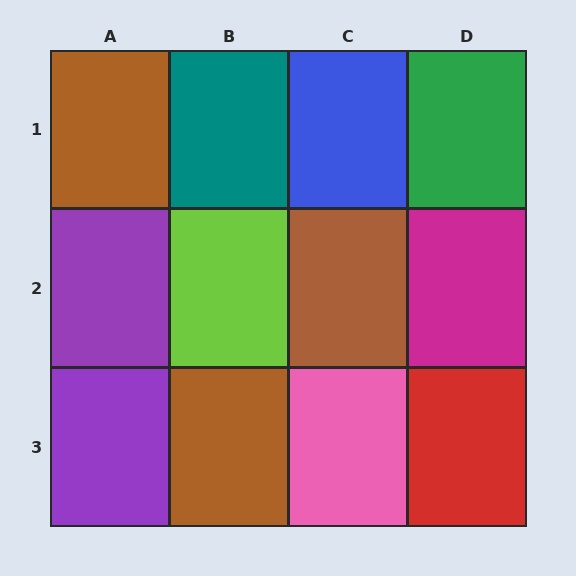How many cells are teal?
1 cell is teal.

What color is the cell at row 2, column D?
Magenta.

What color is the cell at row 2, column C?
Brown.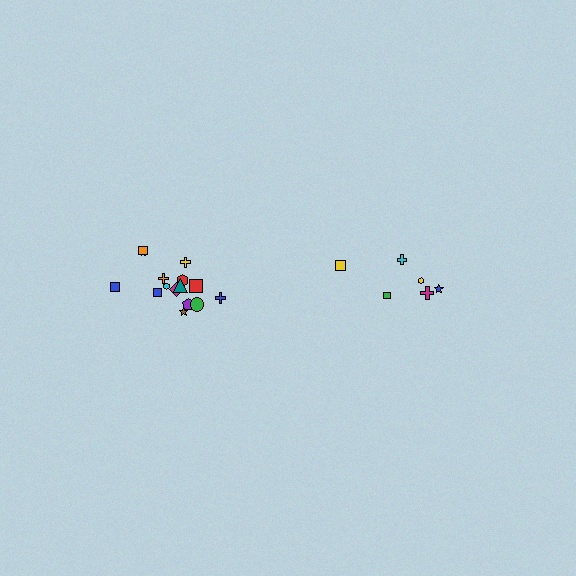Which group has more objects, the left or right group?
The left group.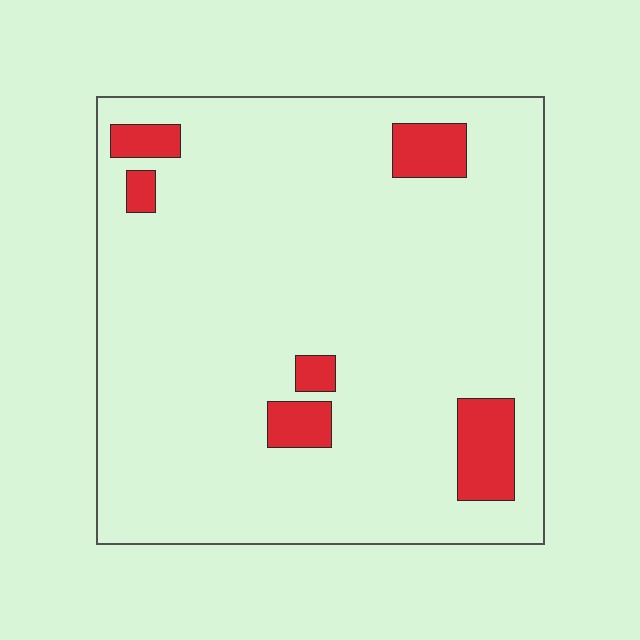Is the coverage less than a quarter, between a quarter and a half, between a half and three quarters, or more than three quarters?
Less than a quarter.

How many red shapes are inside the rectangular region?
6.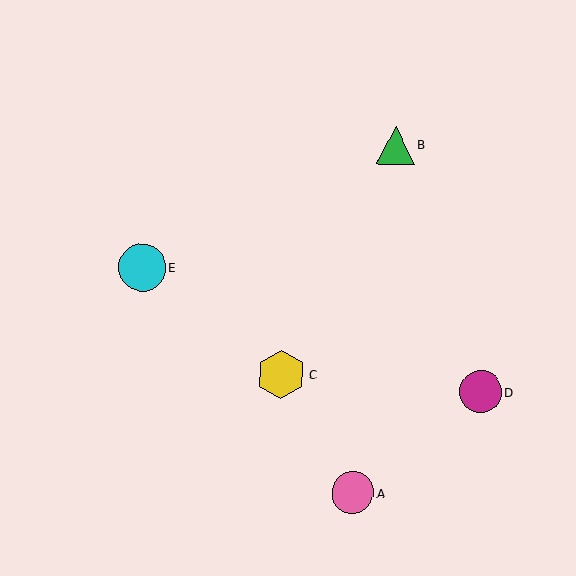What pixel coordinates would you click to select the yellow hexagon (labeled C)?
Click at (281, 374) to select the yellow hexagon C.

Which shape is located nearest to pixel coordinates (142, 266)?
The cyan circle (labeled E) at (142, 268) is nearest to that location.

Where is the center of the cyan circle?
The center of the cyan circle is at (142, 268).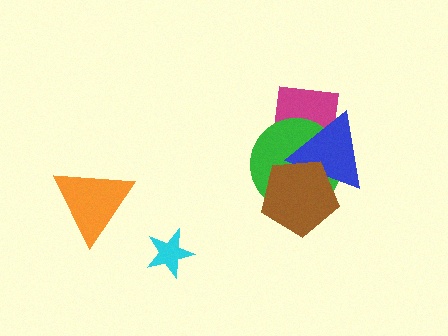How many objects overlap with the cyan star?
0 objects overlap with the cyan star.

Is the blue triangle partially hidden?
Yes, it is partially covered by another shape.